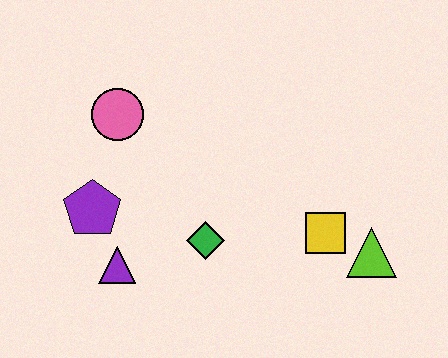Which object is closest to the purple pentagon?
The purple triangle is closest to the purple pentagon.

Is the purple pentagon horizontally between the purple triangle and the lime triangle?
No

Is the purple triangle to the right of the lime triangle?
No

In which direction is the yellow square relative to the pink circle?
The yellow square is to the right of the pink circle.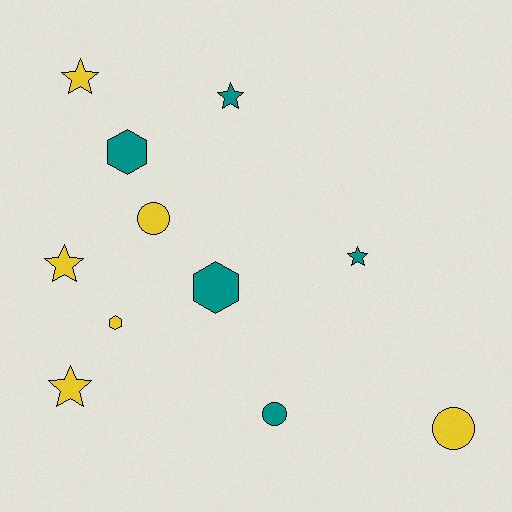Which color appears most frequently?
Yellow, with 6 objects.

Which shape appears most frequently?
Star, with 5 objects.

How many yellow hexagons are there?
There is 1 yellow hexagon.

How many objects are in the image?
There are 11 objects.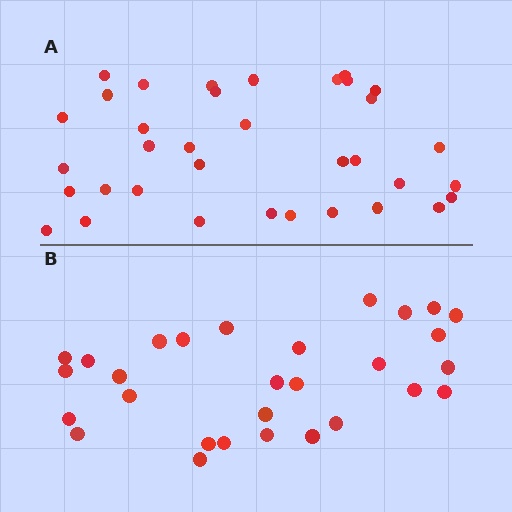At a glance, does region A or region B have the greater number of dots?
Region A (the top region) has more dots.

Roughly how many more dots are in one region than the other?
Region A has about 6 more dots than region B.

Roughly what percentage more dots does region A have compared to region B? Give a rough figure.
About 20% more.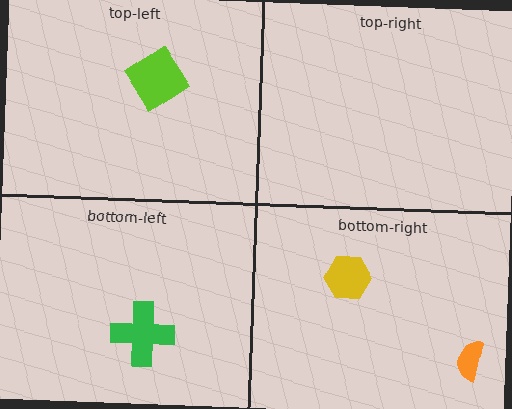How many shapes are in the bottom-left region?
1.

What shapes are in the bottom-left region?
The green cross.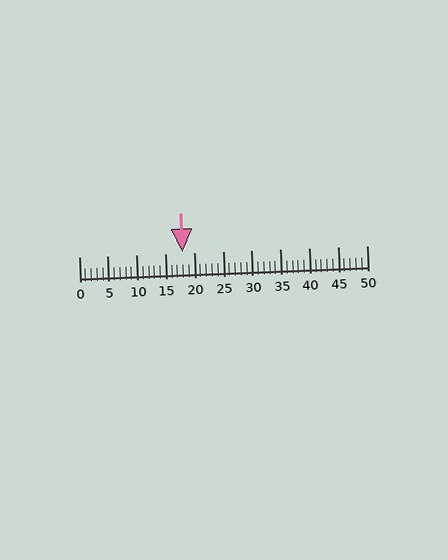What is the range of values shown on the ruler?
The ruler shows values from 0 to 50.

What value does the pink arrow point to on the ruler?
The pink arrow points to approximately 18.